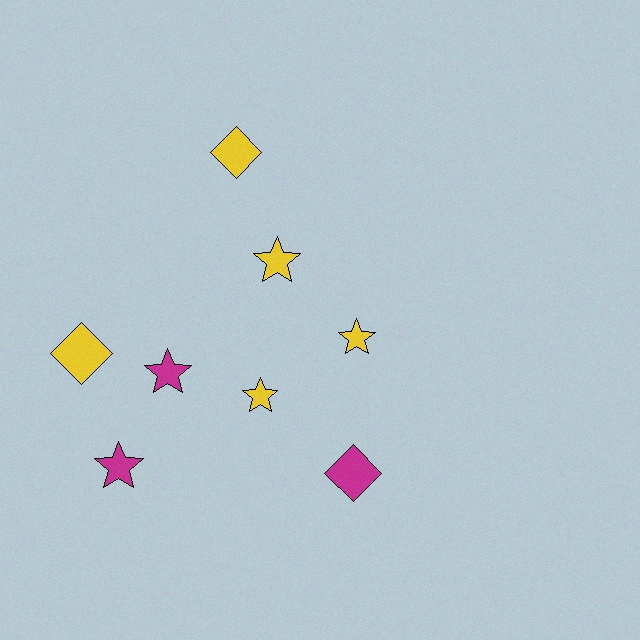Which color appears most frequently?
Yellow, with 5 objects.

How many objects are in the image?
There are 8 objects.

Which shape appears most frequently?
Star, with 5 objects.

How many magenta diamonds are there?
There is 1 magenta diamond.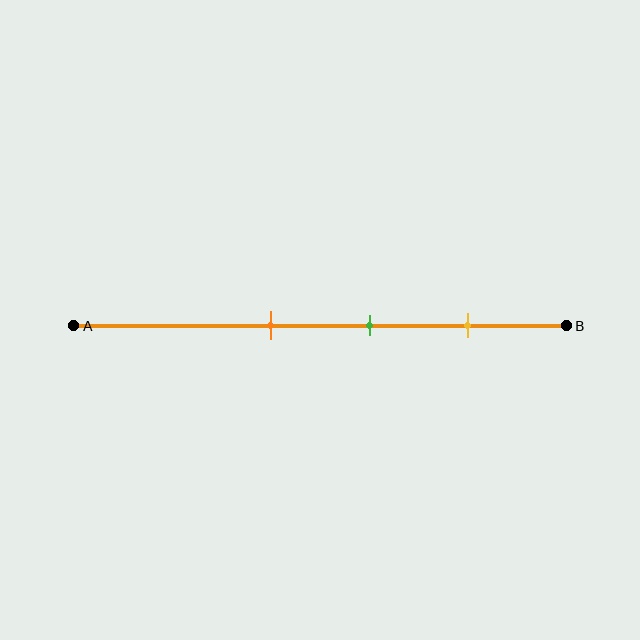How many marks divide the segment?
There are 3 marks dividing the segment.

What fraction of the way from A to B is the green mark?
The green mark is approximately 60% (0.6) of the way from A to B.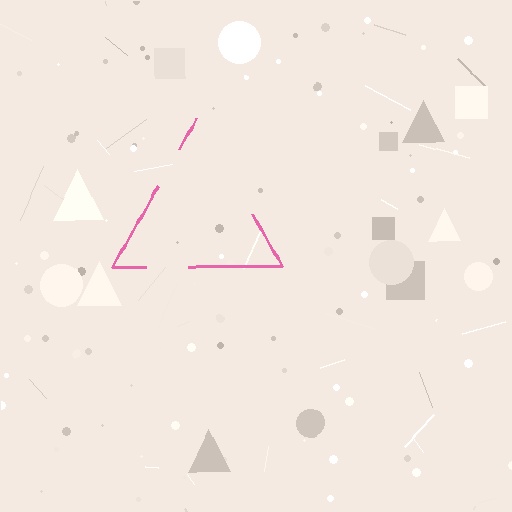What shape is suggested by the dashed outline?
The dashed outline suggests a triangle.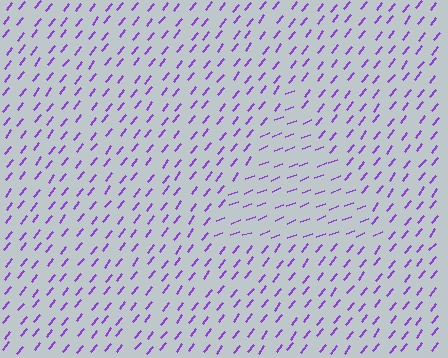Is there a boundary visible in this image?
Yes, there is a texture boundary formed by a change in line orientation.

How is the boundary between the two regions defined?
The boundary is defined purely by a change in line orientation (approximately 30 degrees difference). All lines are the same color and thickness.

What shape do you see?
I see a triangle.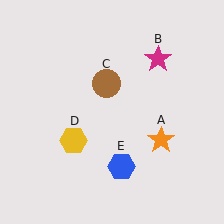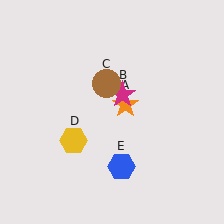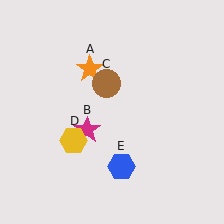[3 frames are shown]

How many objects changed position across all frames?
2 objects changed position: orange star (object A), magenta star (object B).